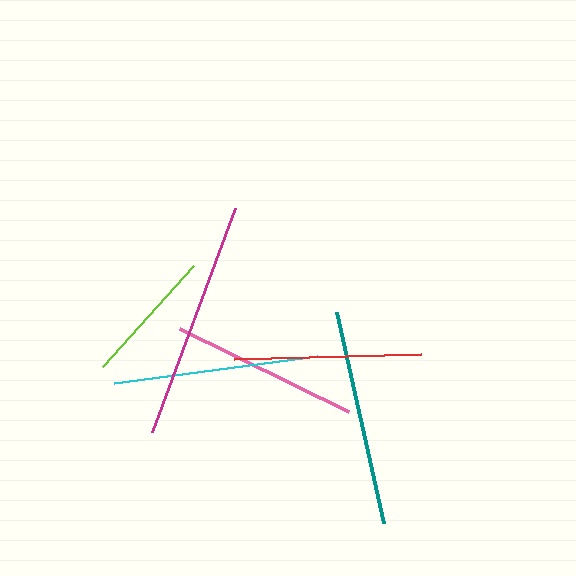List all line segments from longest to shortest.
From longest to shortest: magenta, teal, cyan, pink, red, lime.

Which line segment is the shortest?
The lime line is the shortest at approximately 136 pixels.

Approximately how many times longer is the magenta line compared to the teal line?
The magenta line is approximately 1.1 times the length of the teal line.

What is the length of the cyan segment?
The cyan segment is approximately 205 pixels long.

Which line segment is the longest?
The magenta line is the longest at approximately 239 pixels.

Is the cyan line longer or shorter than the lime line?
The cyan line is longer than the lime line.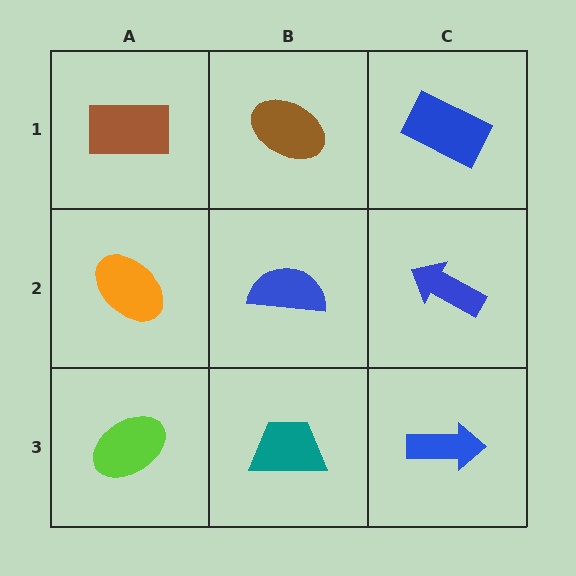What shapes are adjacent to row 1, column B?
A blue semicircle (row 2, column B), a brown rectangle (row 1, column A), a blue rectangle (row 1, column C).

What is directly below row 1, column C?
A blue arrow.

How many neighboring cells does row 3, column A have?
2.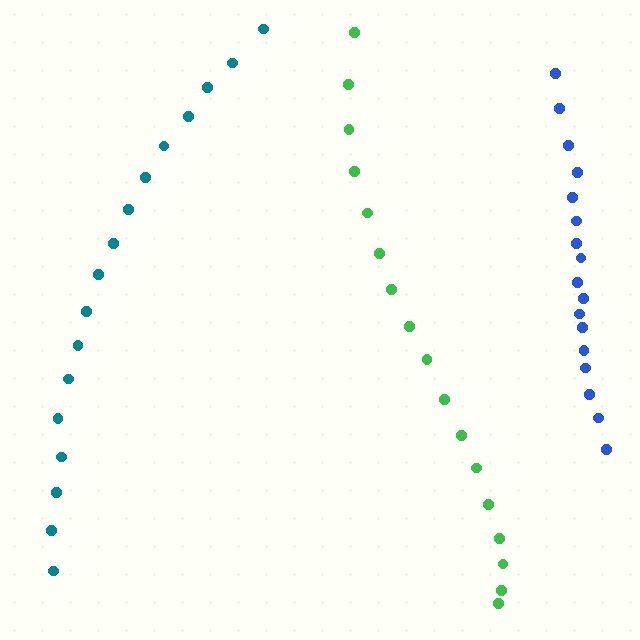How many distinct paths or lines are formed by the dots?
There are 3 distinct paths.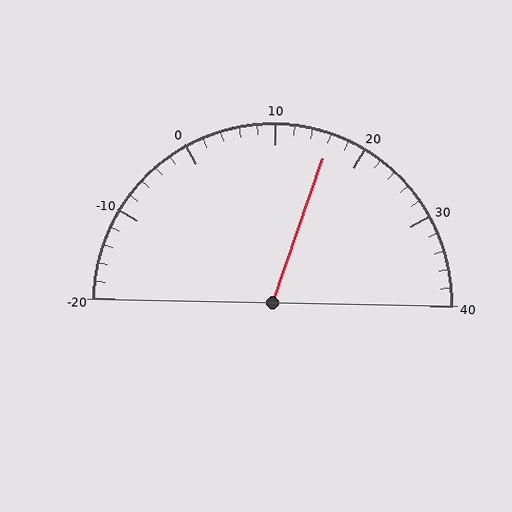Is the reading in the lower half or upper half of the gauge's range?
The reading is in the upper half of the range (-20 to 40).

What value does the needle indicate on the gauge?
The needle indicates approximately 16.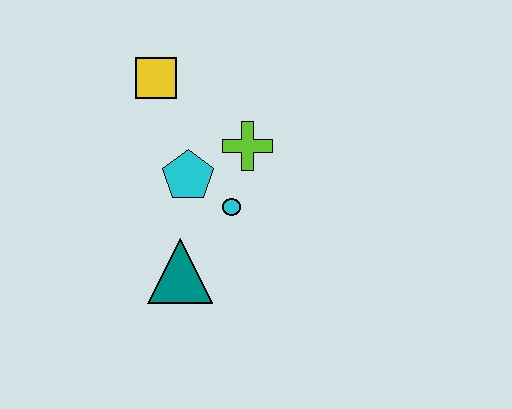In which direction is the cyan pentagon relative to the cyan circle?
The cyan pentagon is to the left of the cyan circle.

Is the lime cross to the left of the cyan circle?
No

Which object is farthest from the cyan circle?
The yellow square is farthest from the cyan circle.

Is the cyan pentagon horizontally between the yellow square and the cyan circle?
Yes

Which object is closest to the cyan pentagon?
The cyan circle is closest to the cyan pentagon.